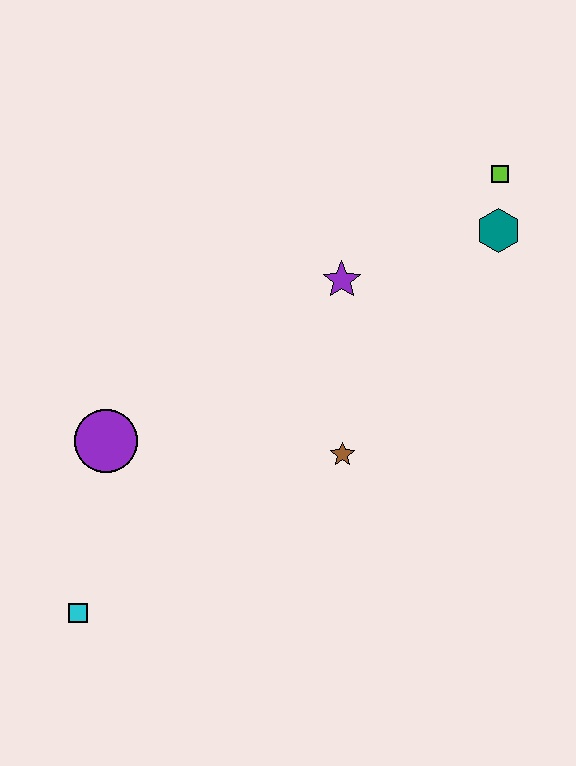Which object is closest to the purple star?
The teal hexagon is closest to the purple star.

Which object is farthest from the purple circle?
The lime square is farthest from the purple circle.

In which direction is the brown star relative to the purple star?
The brown star is below the purple star.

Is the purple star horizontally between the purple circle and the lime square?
Yes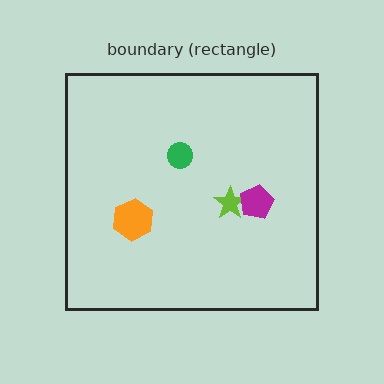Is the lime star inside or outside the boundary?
Inside.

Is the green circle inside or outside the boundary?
Inside.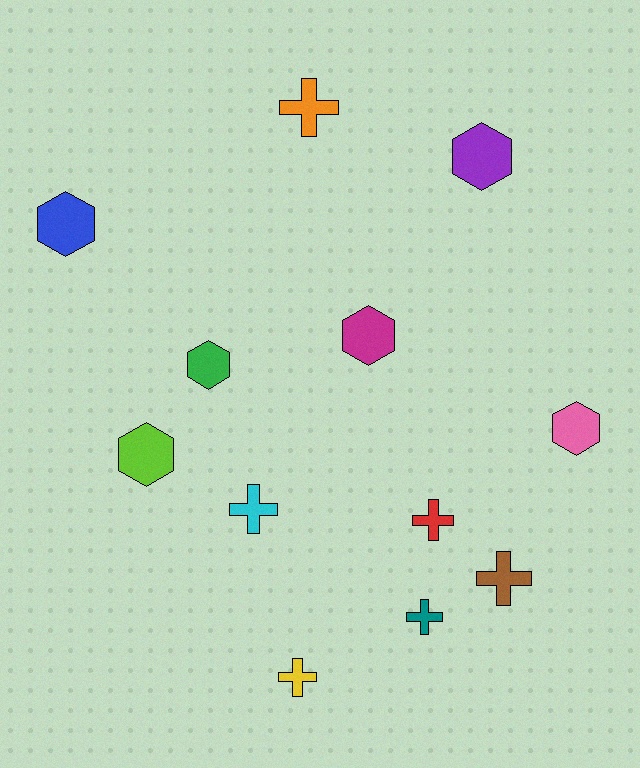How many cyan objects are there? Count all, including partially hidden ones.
There is 1 cyan object.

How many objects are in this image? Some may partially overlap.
There are 12 objects.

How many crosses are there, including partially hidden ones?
There are 6 crosses.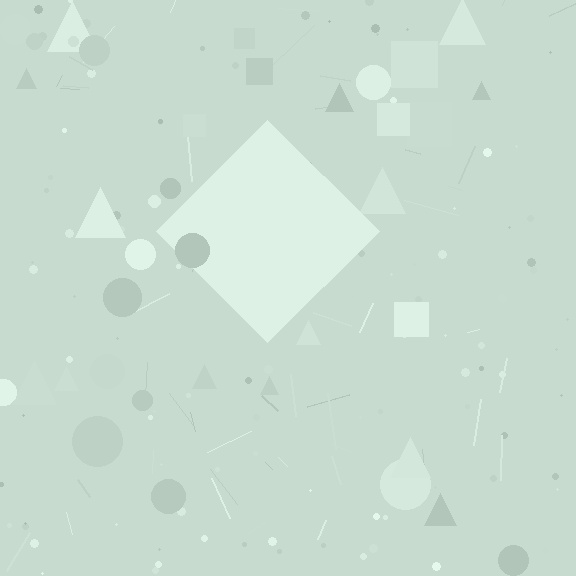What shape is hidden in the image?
A diamond is hidden in the image.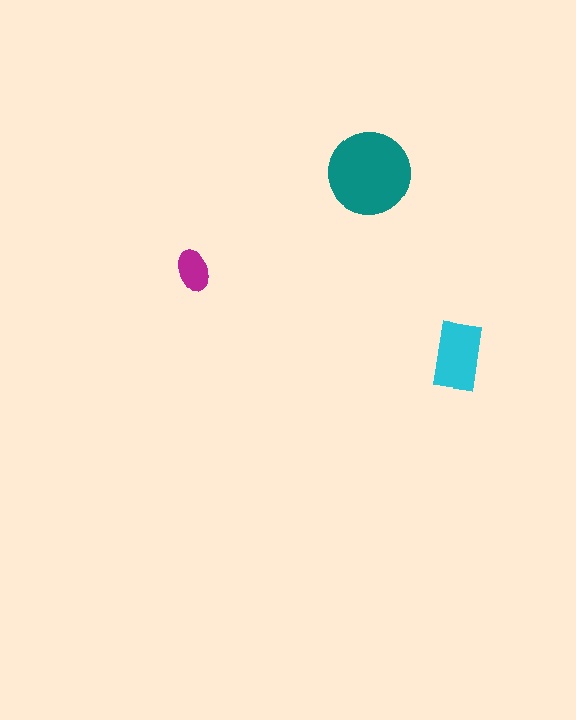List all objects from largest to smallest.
The teal circle, the cyan rectangle, the magenta ellipse.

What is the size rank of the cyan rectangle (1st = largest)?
2nd.